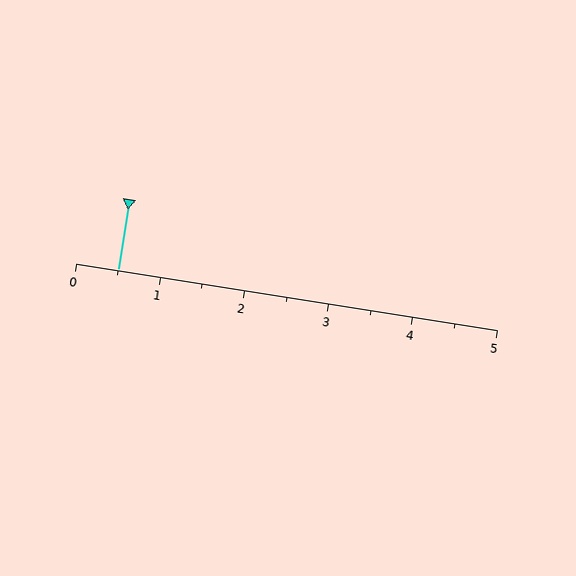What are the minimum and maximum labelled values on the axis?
The axis runs from 0 to 5.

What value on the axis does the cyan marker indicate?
The marker indicates approximately 0.5.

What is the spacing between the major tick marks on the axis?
The major ticks are spaced 1 apart.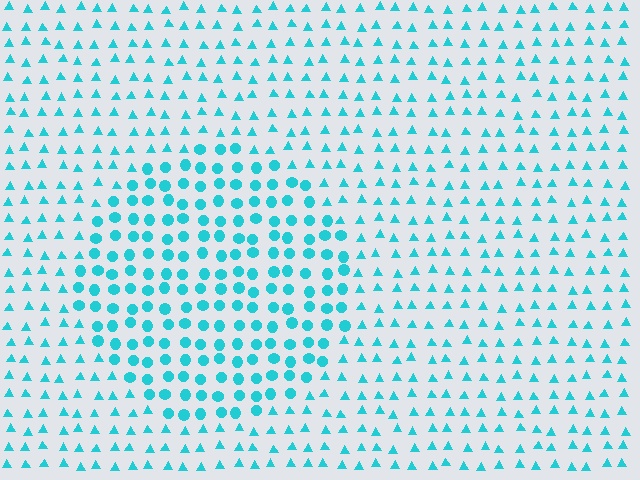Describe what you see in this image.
The image is filled with small cyan elements arranged in a uniform grid. A circle-shaped region contains circles, while the surrounding area contains triangles. The boundary is defined purely by the change in element shape.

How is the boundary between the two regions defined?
The boundary is defined by a change in element shape: circles inside vs. triangles outside. All elements share the same color and spacing.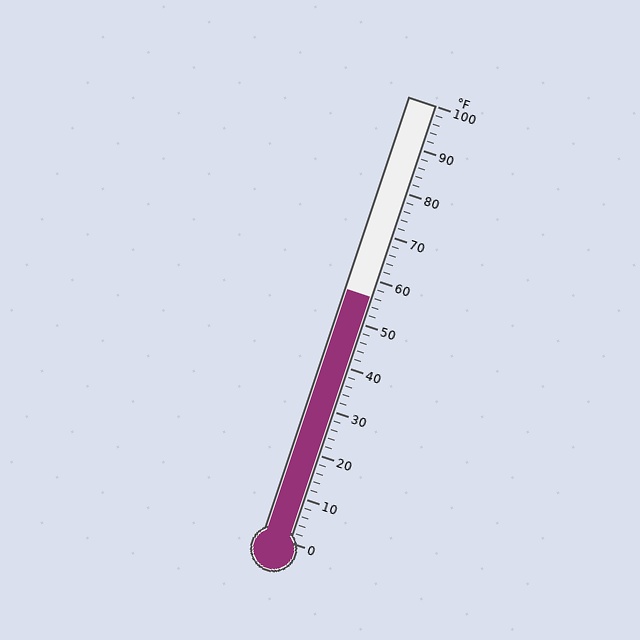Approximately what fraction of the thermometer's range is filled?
The thermometer is filled to approximately 55% of its range.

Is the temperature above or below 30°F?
The temperature is above 30°F.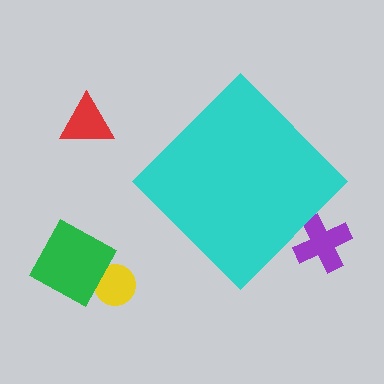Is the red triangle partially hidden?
No, the red triangle is fully visible.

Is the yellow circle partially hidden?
No, the yellow circle is fully visible.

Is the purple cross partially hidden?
Yes, the purple cross is partially hidden behind the cyan diamond.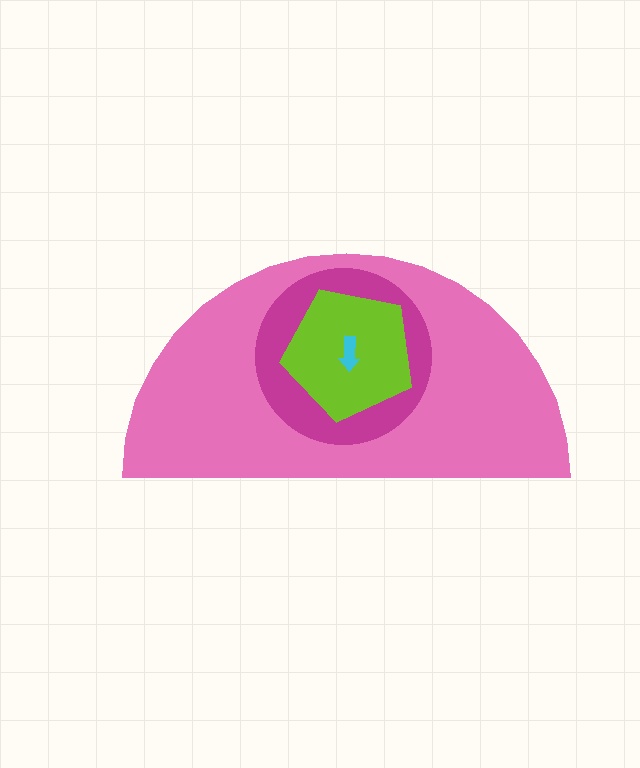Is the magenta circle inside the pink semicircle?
Yes.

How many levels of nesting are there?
4.